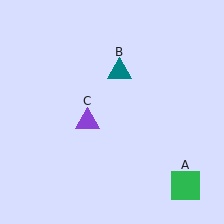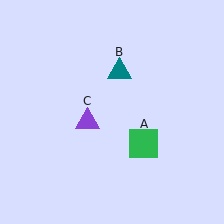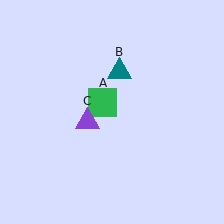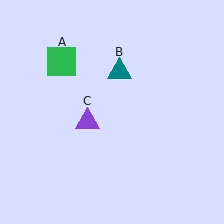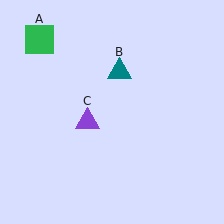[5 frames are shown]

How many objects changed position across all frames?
1 object changed position: green square (object A).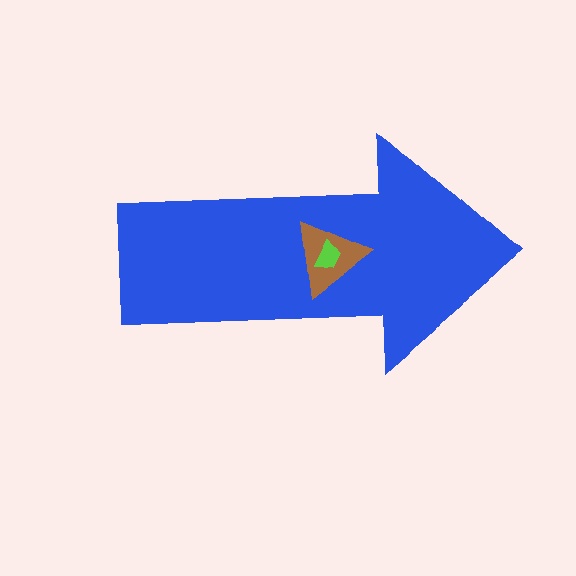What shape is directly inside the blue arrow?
The brown triangle.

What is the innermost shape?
The lime trapezoid.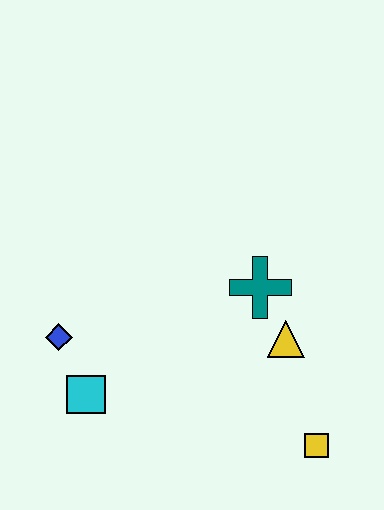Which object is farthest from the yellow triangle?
The blue diamond is farthest from the yellow triangle.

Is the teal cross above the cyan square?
Yes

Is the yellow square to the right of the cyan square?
Yes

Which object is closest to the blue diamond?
The cyan square is closest to the blue diamond.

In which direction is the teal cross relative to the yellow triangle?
The teal cross is above the yellow triangle.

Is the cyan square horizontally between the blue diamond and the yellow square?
Yes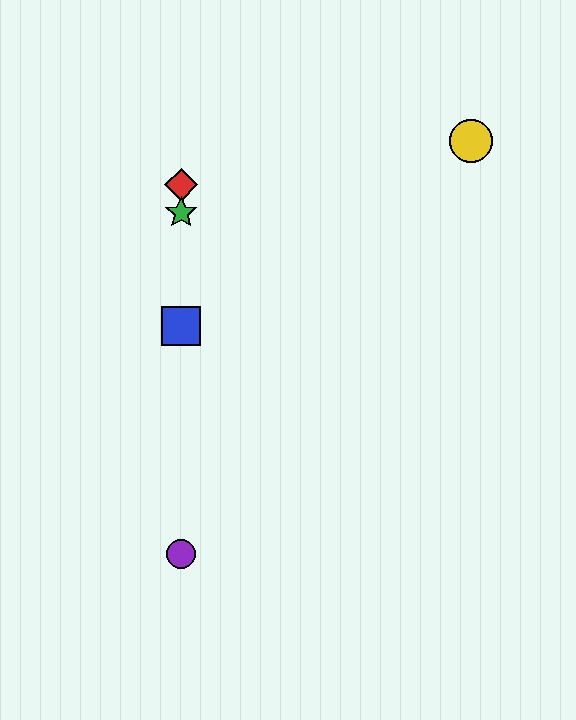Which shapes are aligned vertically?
The red diamond, the blue square, the green star, the purple circle are aligned vertically.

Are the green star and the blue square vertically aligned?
Yes, both are at x≈181.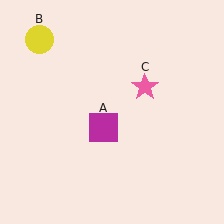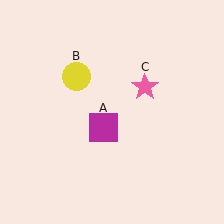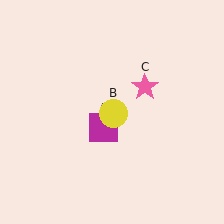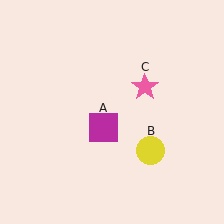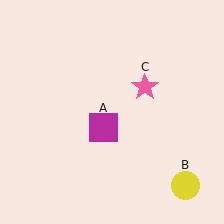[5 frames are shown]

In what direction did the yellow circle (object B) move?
The yellow circle (object B) moved down and to the right.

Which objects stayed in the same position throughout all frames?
Magenta square (object A) and pink star (object C) remained stationary.